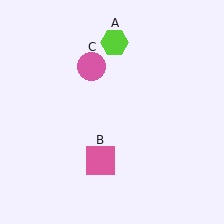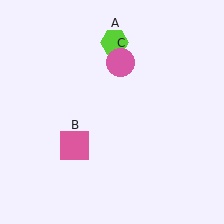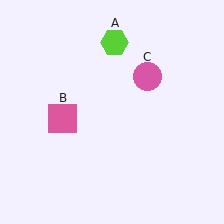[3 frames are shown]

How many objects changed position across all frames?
2 objects changed position: pink square (object B), pink circle (object C).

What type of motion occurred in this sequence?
The pink square (object B), pink circle (object C) rotated clockwise around the center of the scene.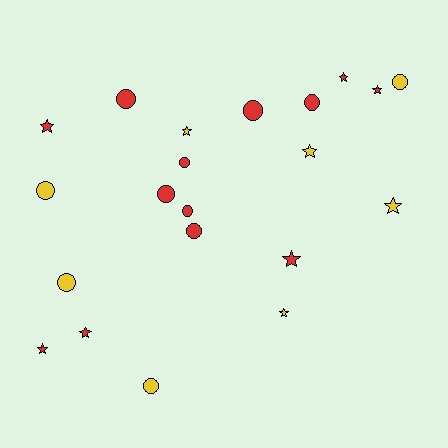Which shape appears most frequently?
Circle, with 11 objects.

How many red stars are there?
There are 6 red stars.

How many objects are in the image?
There are 21 objects.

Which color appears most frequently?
Red, with 13 objects.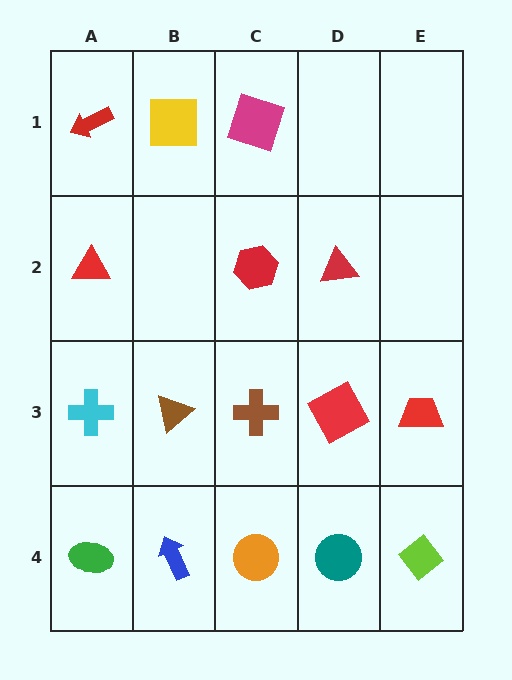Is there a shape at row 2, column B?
No, that cell is empty.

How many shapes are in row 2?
3 shapes.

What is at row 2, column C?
A red hexagon.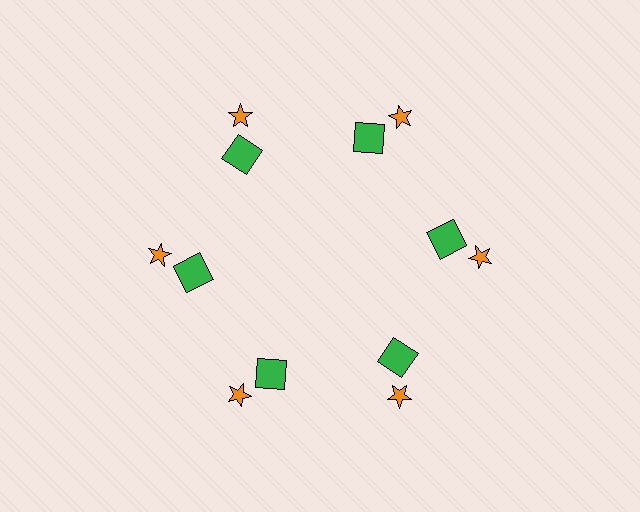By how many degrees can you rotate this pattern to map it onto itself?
The pattern maps onto itself every 60 degrees of rotation.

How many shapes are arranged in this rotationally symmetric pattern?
There are 12 shapes, arranged in 6 groups of 2.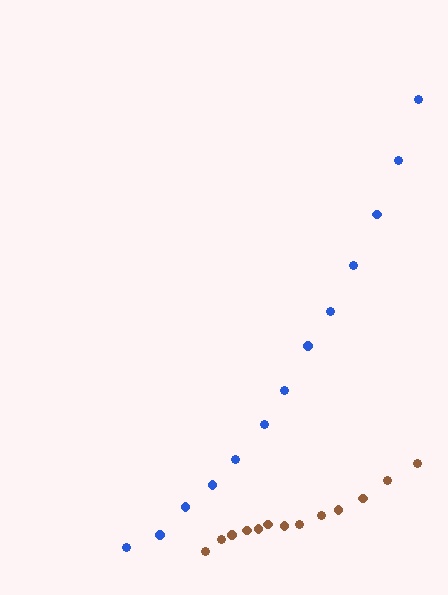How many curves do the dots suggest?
There are 2 distinct paths.